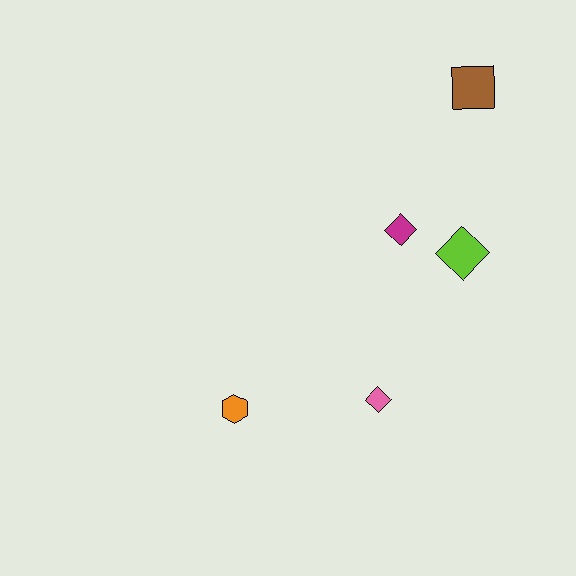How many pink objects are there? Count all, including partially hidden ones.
There is 1 pink object.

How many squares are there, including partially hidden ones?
There is 1 square.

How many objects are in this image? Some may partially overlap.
There are 5 objects.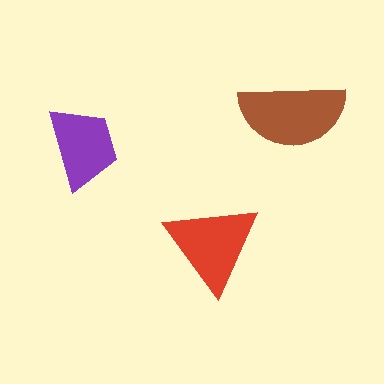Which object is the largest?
The brown semicircle.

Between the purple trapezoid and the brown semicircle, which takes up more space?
The brown semicircle.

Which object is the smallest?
The purple trapezoid.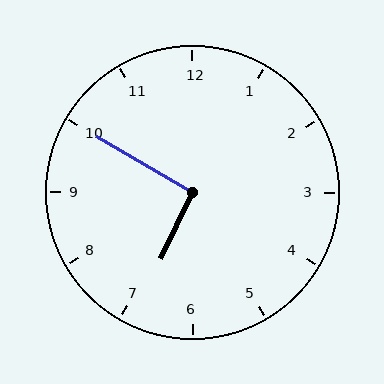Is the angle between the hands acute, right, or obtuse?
It is right.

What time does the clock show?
6:50.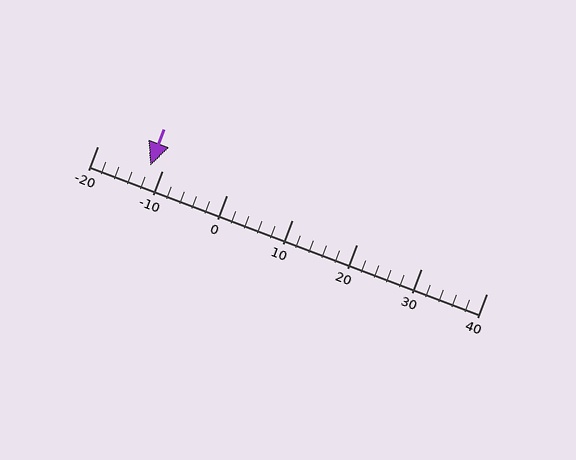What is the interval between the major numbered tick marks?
The major tick marks are spaced 10 units apart.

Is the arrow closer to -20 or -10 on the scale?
The arrow is closer to -10.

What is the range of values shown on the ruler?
The ruler shows values from -20 to 40.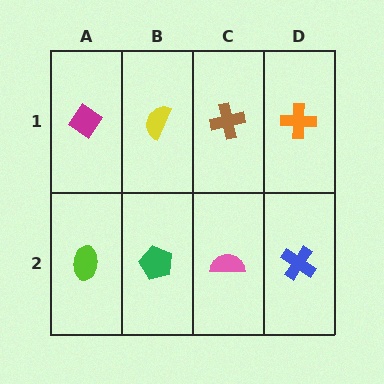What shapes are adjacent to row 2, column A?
A magenta diamond (row 1, column A), a green pentagon (row 2, column B).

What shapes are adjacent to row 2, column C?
A brown cross (row 1, column C), a green pentagon (row 2, column B), a blue cross (row 2, column D).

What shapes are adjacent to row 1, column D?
A blue cross (row 2, column D), a brown cross (row 1, column C).